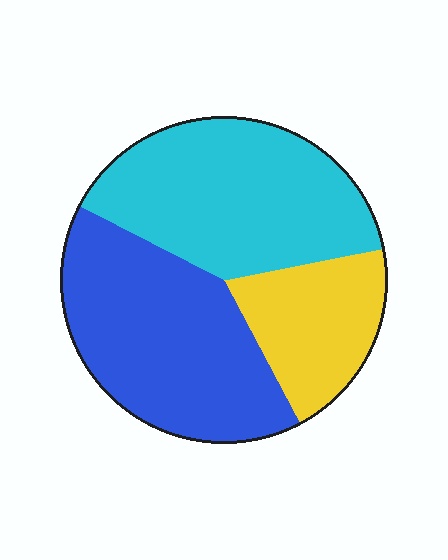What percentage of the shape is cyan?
Cyan covers 39% of the shape.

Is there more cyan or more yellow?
Cyan.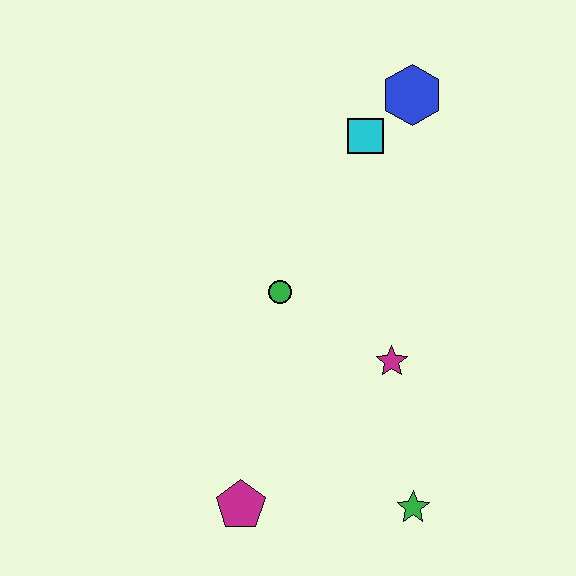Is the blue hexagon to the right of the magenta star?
Yes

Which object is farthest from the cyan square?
The magenta pentagon is farthest from the cyan square.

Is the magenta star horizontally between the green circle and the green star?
Yes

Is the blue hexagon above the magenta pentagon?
Yes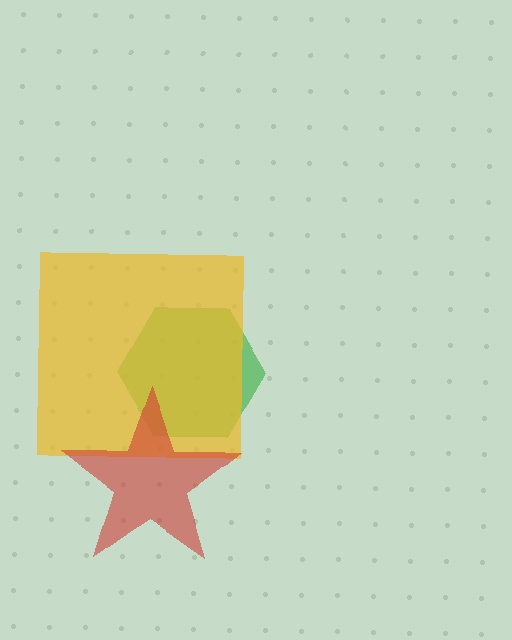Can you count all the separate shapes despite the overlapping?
Yes, there are 3 separate shapes.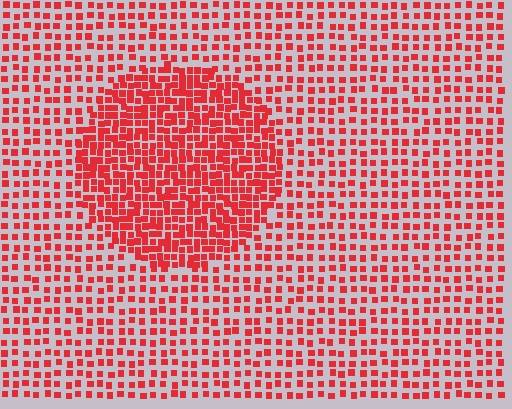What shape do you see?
I see a circle.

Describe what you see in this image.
The image contains small red elements arranged at two different densities. A circle-shaped region is visible where the elements are more densely packed than the surrounding area.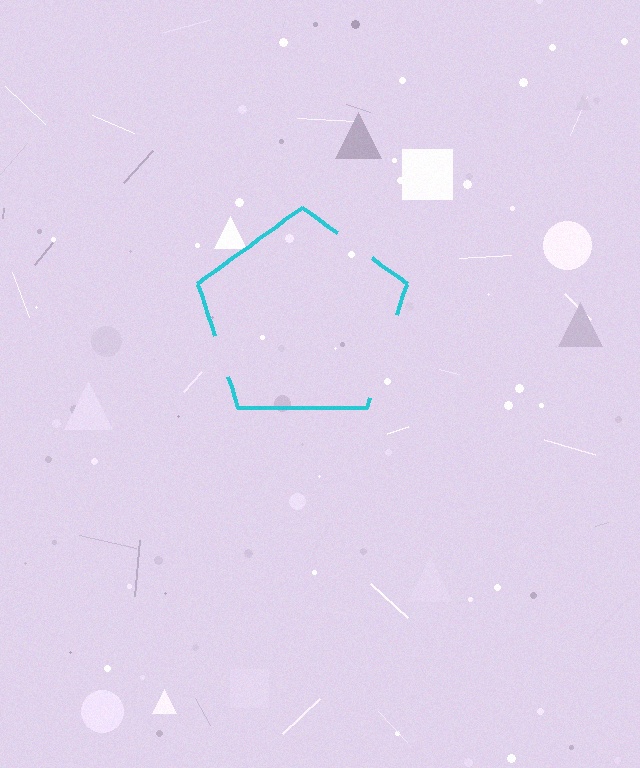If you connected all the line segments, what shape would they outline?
They would outline a pentagon.